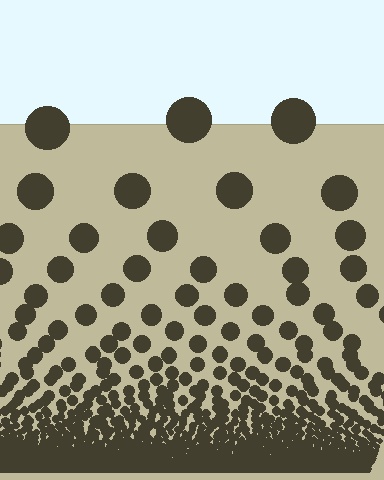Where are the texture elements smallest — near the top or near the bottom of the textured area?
Near the bottom.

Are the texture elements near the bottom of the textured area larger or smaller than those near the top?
Smaller. The gradient is inverted — elements near the bottom are smaller and denser.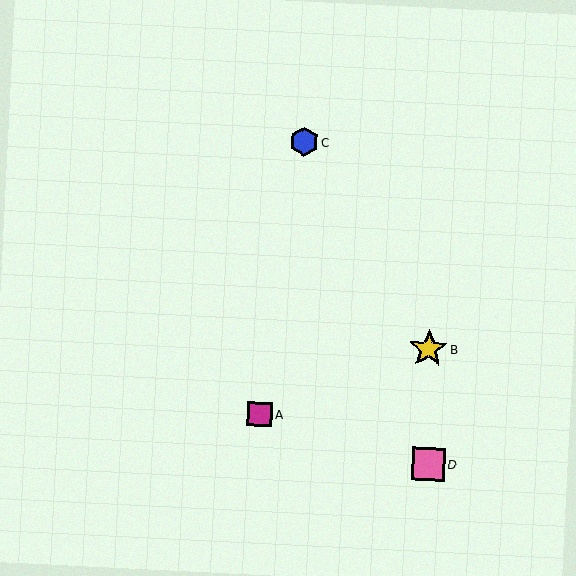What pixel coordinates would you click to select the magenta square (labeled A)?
Click at (260, 414) to select the magenta square A.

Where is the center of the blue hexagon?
The center of the blue hexagon is at (304, 142).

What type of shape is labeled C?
Shape C is a blue hexagon.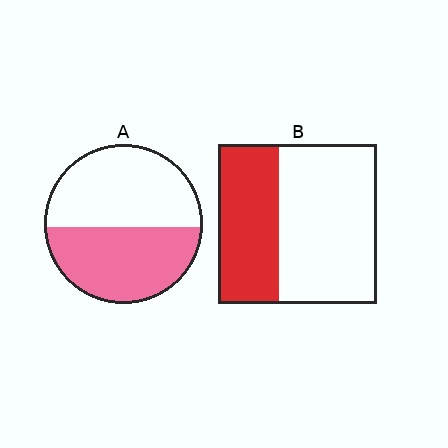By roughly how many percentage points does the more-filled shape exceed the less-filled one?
By roughly 10 percentage points (A over B).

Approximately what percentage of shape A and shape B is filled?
A is approximately 50% and B is approximately 40%.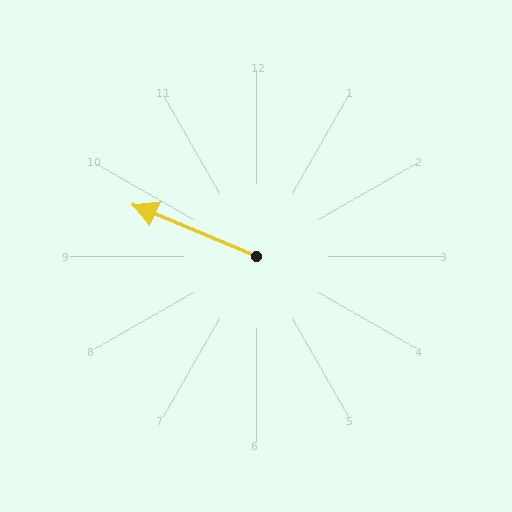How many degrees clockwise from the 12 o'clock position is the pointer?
Approximately 293 degrees.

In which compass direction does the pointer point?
Northwest.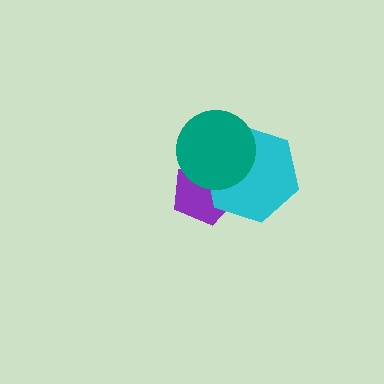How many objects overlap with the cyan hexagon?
2 objects overlap with the cyan hexagon.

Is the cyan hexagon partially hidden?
Yes, it is partially covered by another shape.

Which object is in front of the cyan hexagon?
The teal circle is in front of the cyan hexagon.